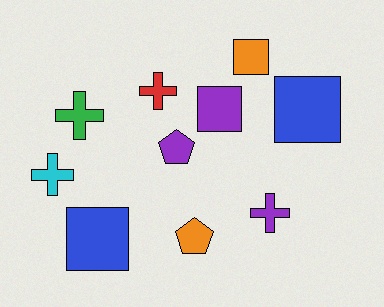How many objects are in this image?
There are 10 objects.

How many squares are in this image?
There are 4 squares.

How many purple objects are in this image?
There are 3 purple objects.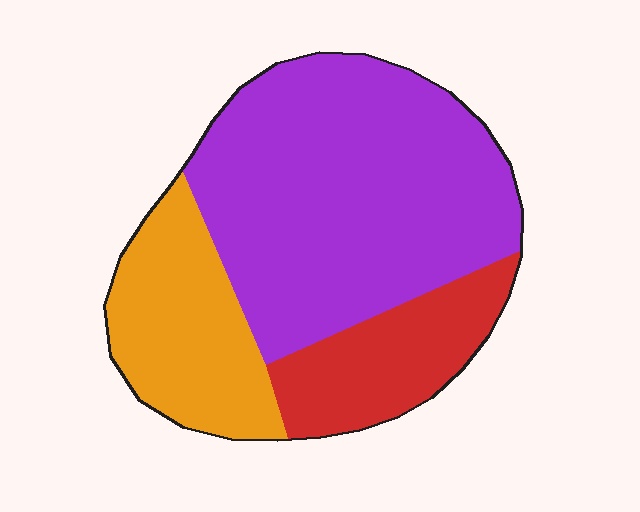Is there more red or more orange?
Orange.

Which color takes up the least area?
Red, at roughly 20%.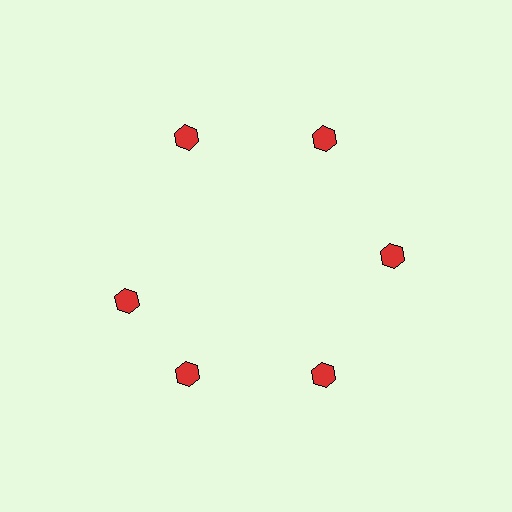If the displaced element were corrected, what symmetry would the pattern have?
It would have 6-fold rotational symmetry — the pattern would map onto itself every 60 degrees.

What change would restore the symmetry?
The symmetry would be restored by rotating it back into even spacing with its neighbors so that all 6 hexagons sit at equal angles and equal distance from the center.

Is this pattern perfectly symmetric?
No. The 6 red hexagons are arranged in a ring, but one element near the 9 o'clock position is rotated out of alignment along the ring, breaking the 6-fold rotational symmetry.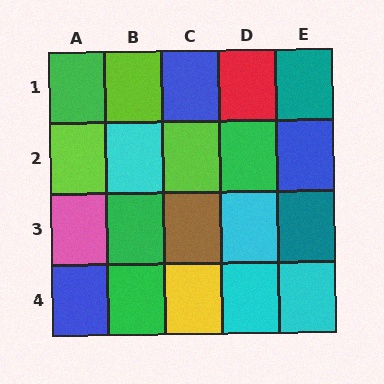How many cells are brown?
1 cell is brown.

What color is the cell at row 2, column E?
Blue.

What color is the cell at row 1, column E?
Teal.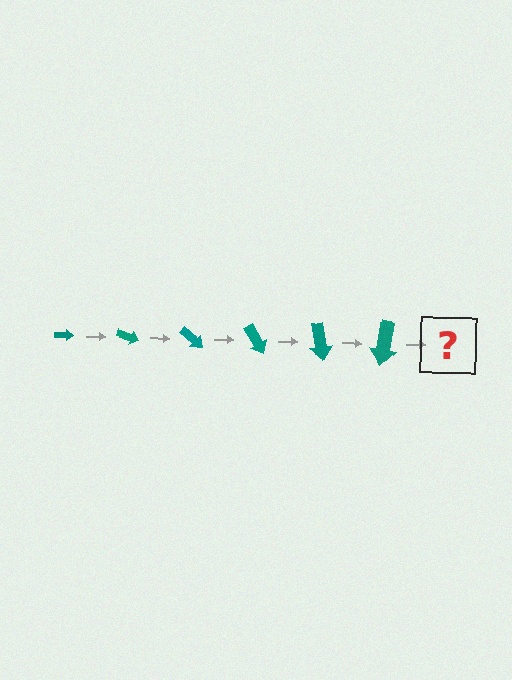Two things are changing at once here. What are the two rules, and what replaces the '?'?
The two rules are that the arrow grows larger each step and it rotates 20 degrees each step. The '?' should be an arrow, larger than the previous one and rotated 120 degrees from the start.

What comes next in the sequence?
The next element should be an arrow, larger than the previous one and rotated 120 degrees from the start.